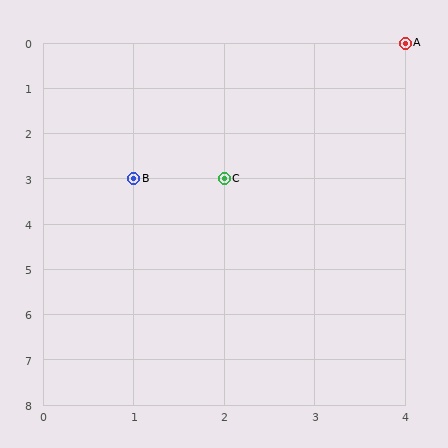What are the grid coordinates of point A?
Point A is at grid coordinates (4, 0).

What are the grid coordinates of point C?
Point C is at grid coordinates (2, 3).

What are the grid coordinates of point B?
Point B is at grid coordinates (1, 3).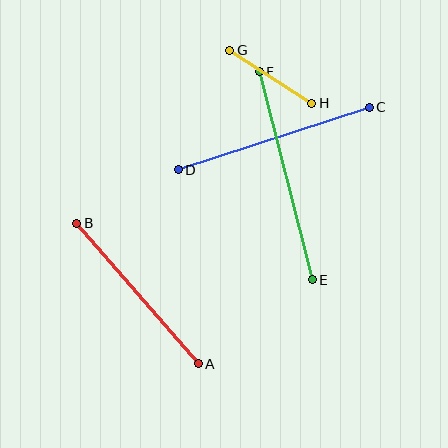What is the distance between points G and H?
The distance is approximately 97 pixels.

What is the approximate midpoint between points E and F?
The midpoint is at approximately (286, 176) pixels.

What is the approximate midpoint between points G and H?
The midpoint is at approximately (271, 77) pixels.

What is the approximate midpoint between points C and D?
The midpoint is at approximately (274, 138) pixels.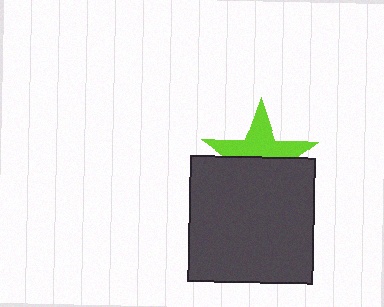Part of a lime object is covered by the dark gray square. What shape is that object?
It is a star.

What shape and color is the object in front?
The object in front is a dark gray square.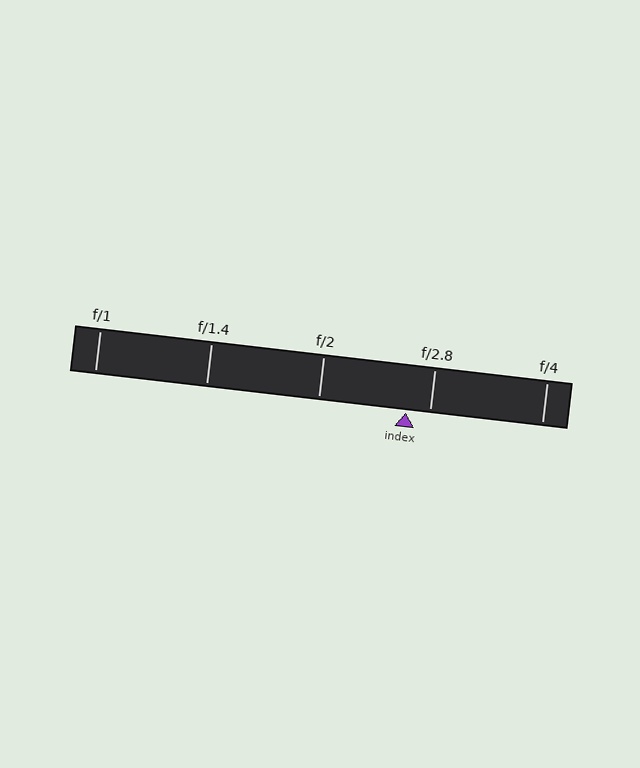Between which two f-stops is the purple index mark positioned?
The index mark is between f/2 and f/2.8.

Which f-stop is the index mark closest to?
The index mark is closest to f/2.8.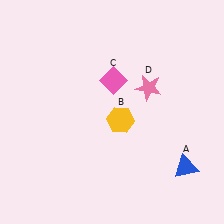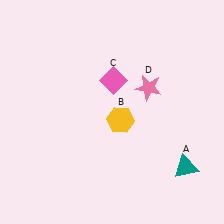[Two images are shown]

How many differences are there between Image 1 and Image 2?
There is 1 difference between the two images.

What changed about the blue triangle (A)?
In Image 1, A is blue. In Image 2, it changed to teal.